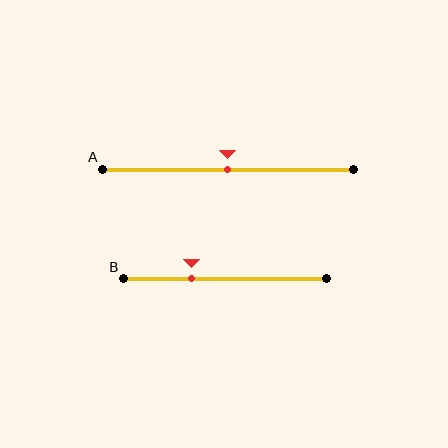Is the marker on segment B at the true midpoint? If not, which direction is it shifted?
No, the marker on segment B is shifted to the left by about 16% of the segment length.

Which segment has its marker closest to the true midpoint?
Segment A has its marker closest to the true midpoint.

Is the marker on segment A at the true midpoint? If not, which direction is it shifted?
Yes, the marker on segment A is at the true midpoint.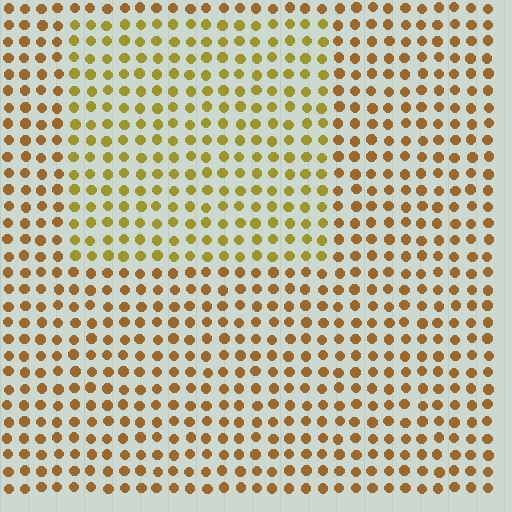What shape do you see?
I see a rectangle.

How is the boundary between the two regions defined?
The boundary is defined purely by a slight shift in hue (about 24 degrees). Spacing, size, and orientation are identical on both sides.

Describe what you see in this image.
The image is filled with small brown elements in a uniform arrangement. A rectangle-shaped region is visible where the elements are tinted to a slightly different hue, forming a subtle color boundary.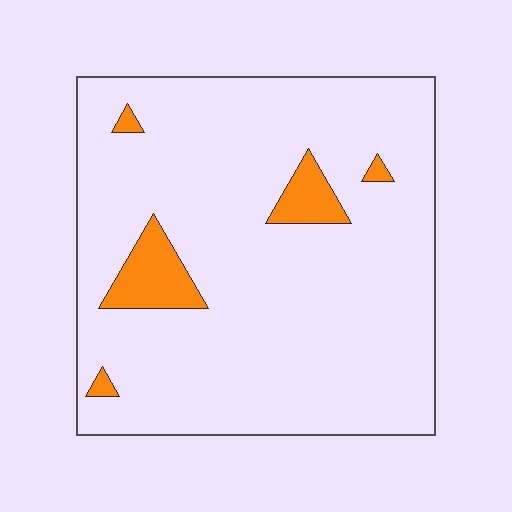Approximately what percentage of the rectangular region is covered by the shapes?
Approximately 10%.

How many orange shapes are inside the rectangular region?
5.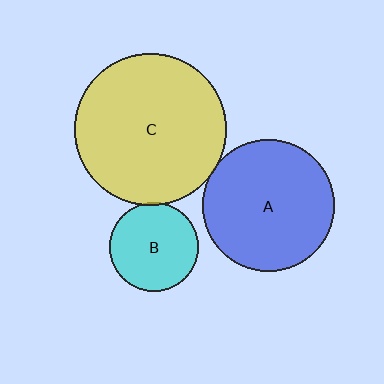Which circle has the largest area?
Circle C (yellow).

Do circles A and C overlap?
Yes.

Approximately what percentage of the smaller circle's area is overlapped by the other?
Approximately 5%.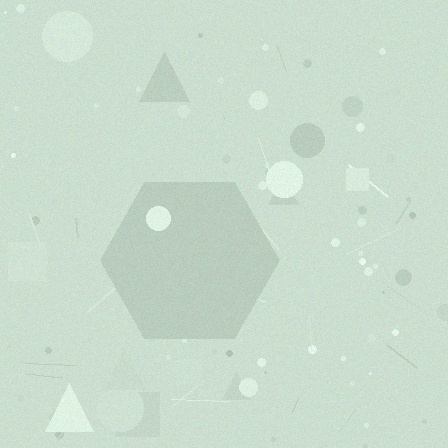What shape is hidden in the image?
A hexagon is hidden in the image.